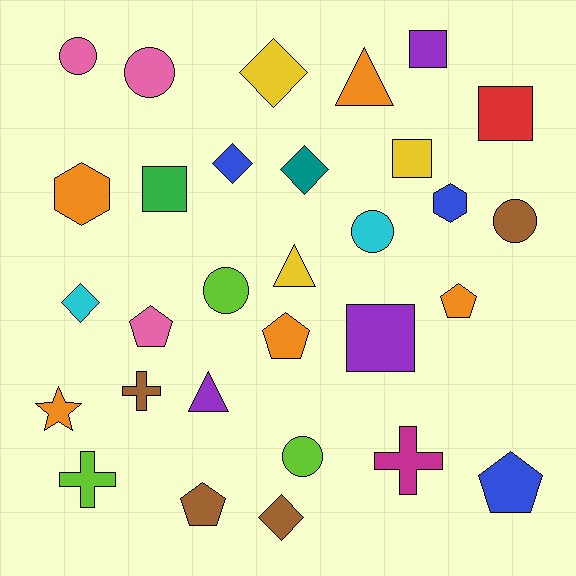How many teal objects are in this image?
There is 1 teal object.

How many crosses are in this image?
There are 3 crosses.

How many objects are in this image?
There are 30 objects.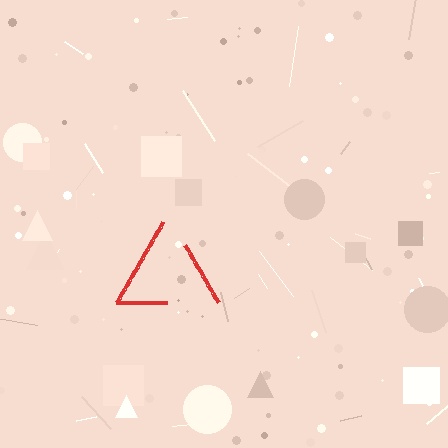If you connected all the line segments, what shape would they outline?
They would outline a triangle.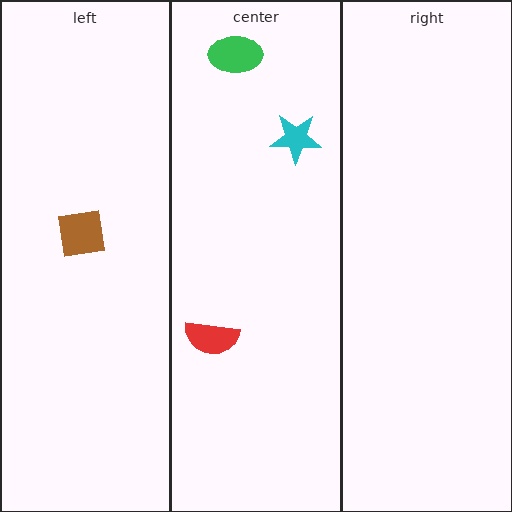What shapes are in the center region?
The cyan star, the green ellipse, the red semicircle.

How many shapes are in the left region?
1.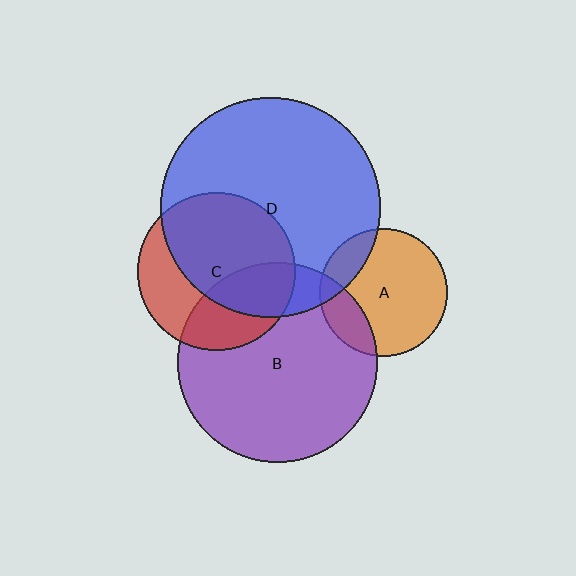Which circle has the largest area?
Circle D (blue).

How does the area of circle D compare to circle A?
Approximately 3.0 times.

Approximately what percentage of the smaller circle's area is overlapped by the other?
Approximately 35%.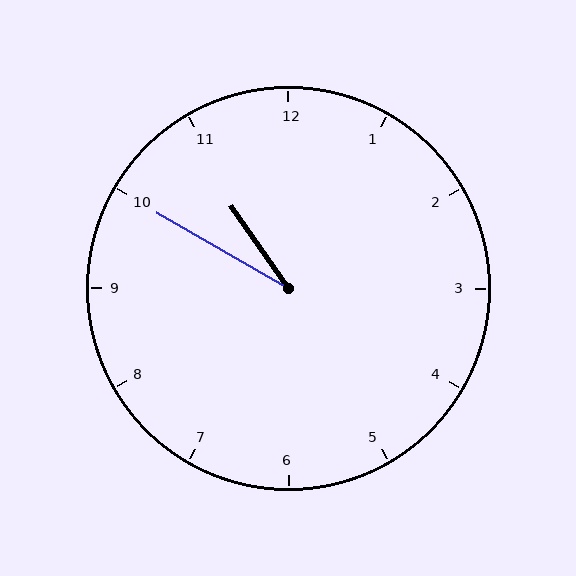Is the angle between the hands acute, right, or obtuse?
It is acute.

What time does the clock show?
10:50.